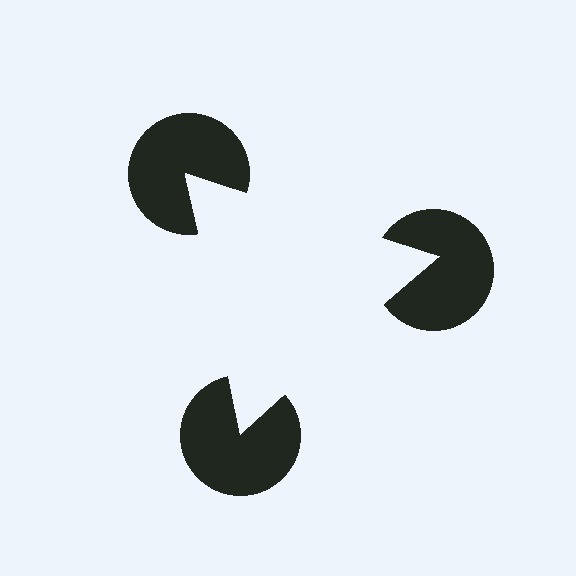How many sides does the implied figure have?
3 sides.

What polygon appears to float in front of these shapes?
An illusory triangle — its edges are inferred from the aligned wedge cuts in the pac-man discs, not physically drawn.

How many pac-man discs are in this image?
There are 3 — one at each vertex of the illusory triangle.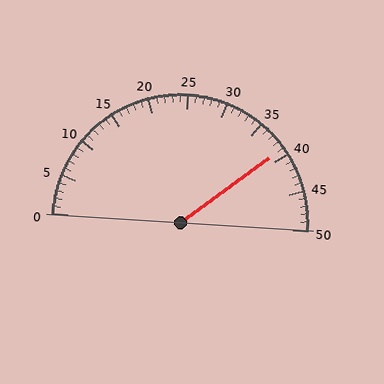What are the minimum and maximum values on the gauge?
The gauge ranges from 0 to 50.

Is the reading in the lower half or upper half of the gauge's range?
The reading is in the upper half of the range (0 to 50).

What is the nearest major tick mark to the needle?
The nearest major tick mark is 40.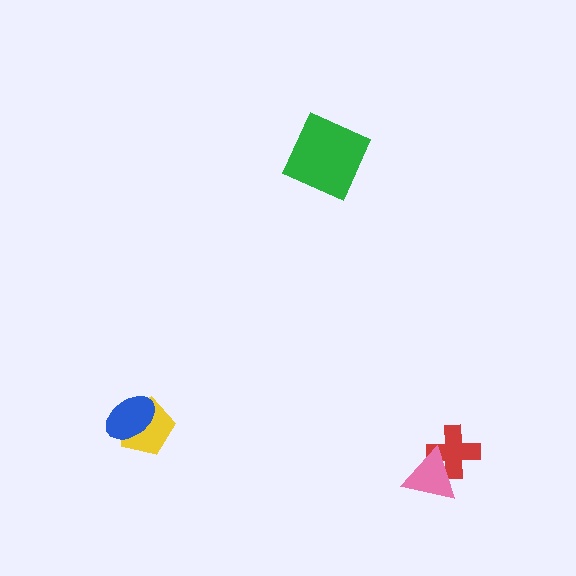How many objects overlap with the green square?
0 objects overlap with the green square.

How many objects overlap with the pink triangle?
1 object overlaps with the pink triangle.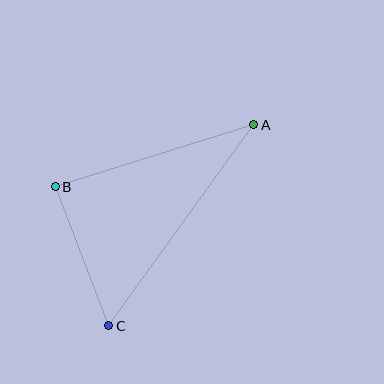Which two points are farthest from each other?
Points A and C are farthest from each other.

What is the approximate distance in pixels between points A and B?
The distance between A and B is approximately 208 pixels.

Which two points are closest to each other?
Points B and C are closest to each other.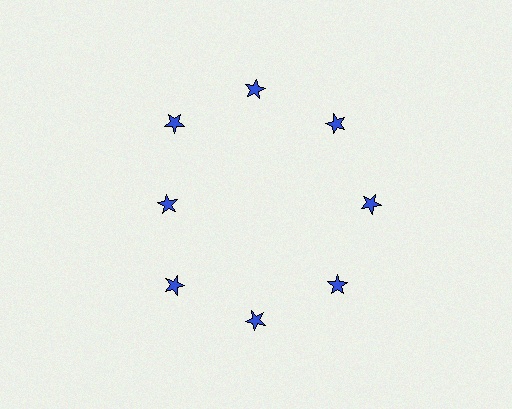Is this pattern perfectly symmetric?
No. The 8 blue stars are arranged in a ring, but one element near the 9 o'clock position is pulled inward toward the center, breaking the 8-fold rotational symmetry.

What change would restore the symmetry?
The symmetry would be restored by moving it outward, back onto the ring so that all 8 stars sit at equal angles and equal distance from the center.